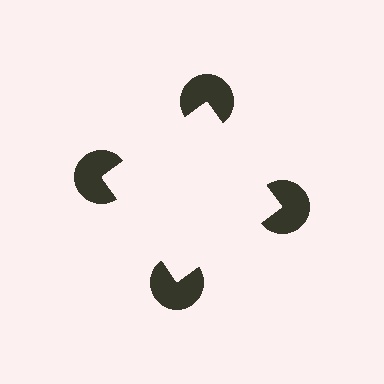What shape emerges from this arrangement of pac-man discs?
An illusory square — its edges are inferred from the aligned wedge cuts in the pac-man discs, not physically drawn.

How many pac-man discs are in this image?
There are 4 — one at each vertex of the illusory square.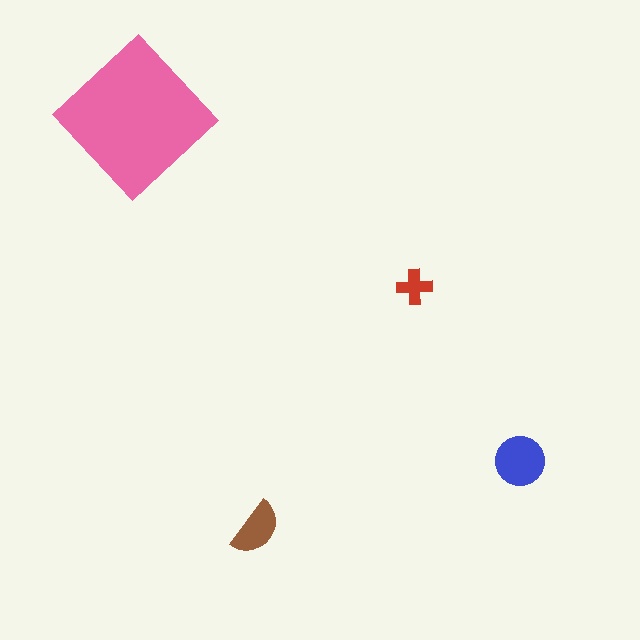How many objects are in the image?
There are 4 objects in the image.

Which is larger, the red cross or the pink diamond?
The pink diamond.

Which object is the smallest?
The red cross.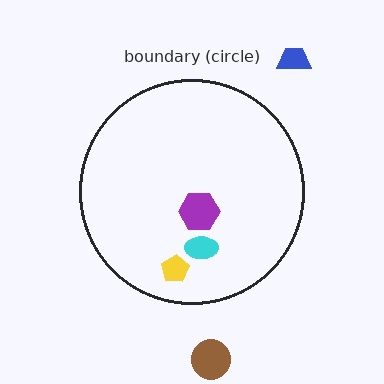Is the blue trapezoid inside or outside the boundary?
Outside.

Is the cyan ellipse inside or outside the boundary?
Inside.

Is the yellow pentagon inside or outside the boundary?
Inside.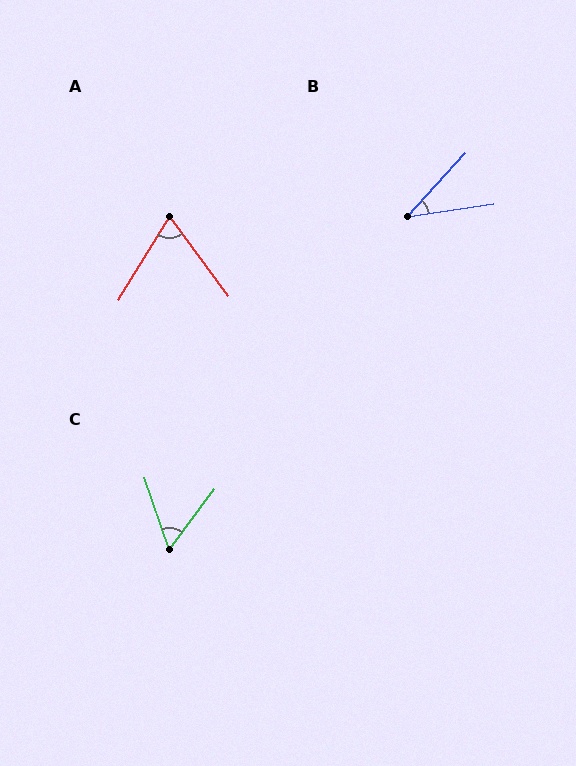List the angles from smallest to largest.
B (39°), C (55°), A (68°).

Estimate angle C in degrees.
Approximately 55 degrees.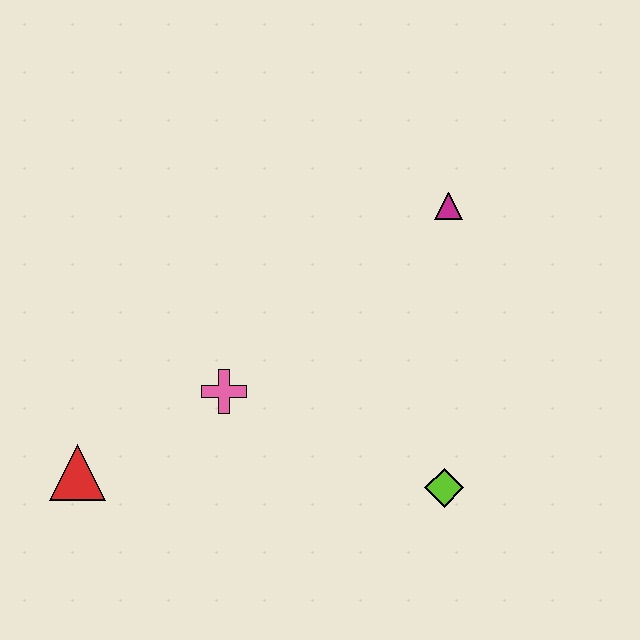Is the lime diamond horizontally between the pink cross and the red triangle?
No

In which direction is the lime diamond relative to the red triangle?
The lime diamond is to the right of the red triangle.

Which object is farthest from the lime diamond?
The red triangle is farthest from the lime diamond.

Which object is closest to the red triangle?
The pink cross is closest to the red triangle.